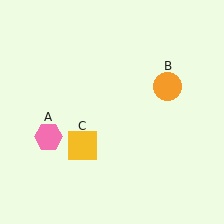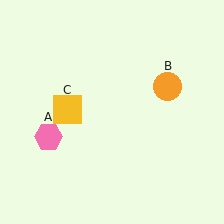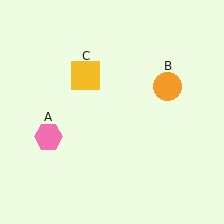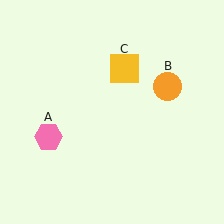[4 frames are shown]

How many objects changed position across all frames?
1 object changed position: yellow square (object C).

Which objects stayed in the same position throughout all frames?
Pink hexagon (object A) and orange circle (object B) remained stationary.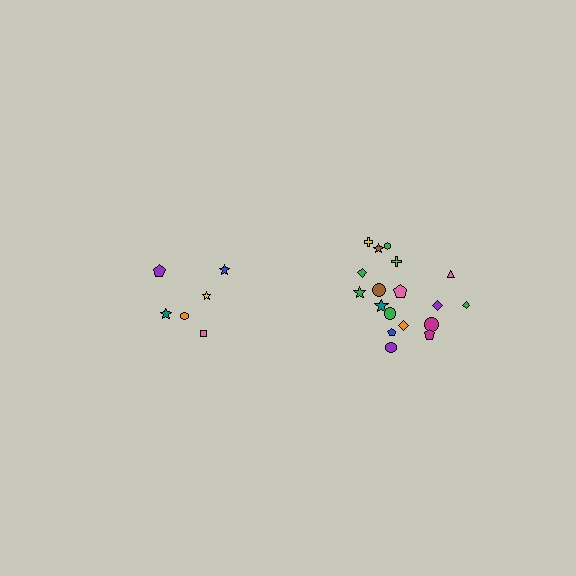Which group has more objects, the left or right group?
The right group.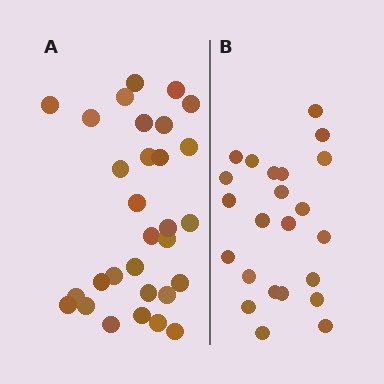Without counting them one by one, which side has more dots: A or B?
Region A (the left region) has more dots.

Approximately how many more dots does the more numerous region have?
Region A has roughly 8 or so more dots than region B.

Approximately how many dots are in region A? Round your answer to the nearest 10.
About 30 dots.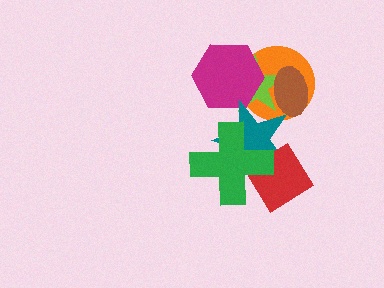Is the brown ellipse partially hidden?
No, no other shape covers it.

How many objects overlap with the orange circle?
4 objects overlap with the orange circle.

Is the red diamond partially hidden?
Yes, it is partially covered by another shape.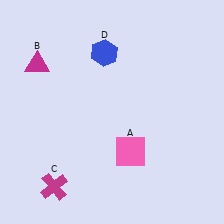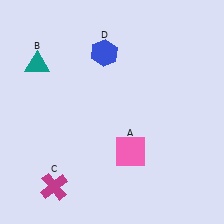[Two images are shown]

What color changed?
The triangle (B) changed from magenta in Image 1 to teal in Image 2.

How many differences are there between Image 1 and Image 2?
There is 1 difference between the two images.